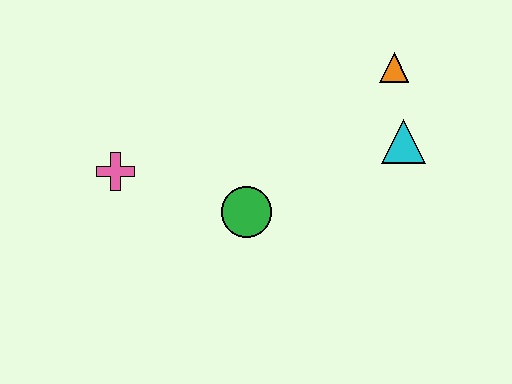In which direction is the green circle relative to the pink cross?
The green circle is to the right of the pink cross.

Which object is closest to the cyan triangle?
The orange triangle is closest to the cyan triangle.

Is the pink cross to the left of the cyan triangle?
Yes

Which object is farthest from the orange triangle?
The pink cross is farthest from the orange triangle.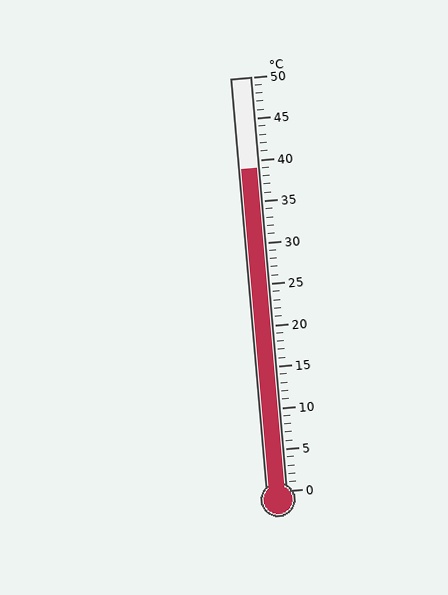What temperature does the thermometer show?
The thermometer shows approximately 39°C.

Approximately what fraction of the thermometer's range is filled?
The thermometer is filled to approximately 80% of its range.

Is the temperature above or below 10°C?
The temperature is above 10°C.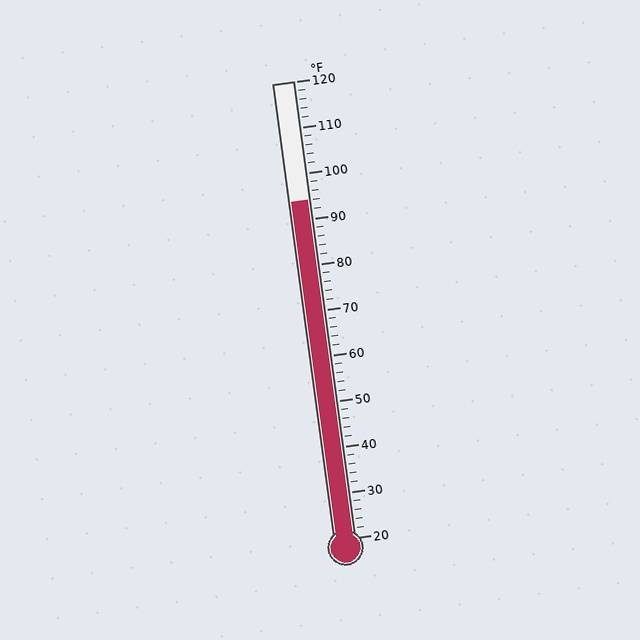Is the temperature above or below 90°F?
The temperature is above 90°F.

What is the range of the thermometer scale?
The thermometer scale ranges from 20°F to 120°F.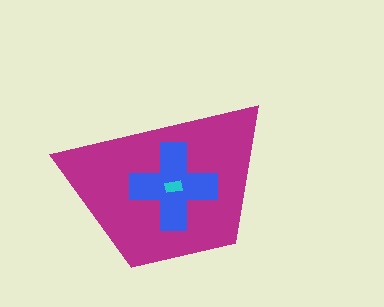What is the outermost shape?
The magenta trapezoid.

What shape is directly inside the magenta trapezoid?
The blue cross.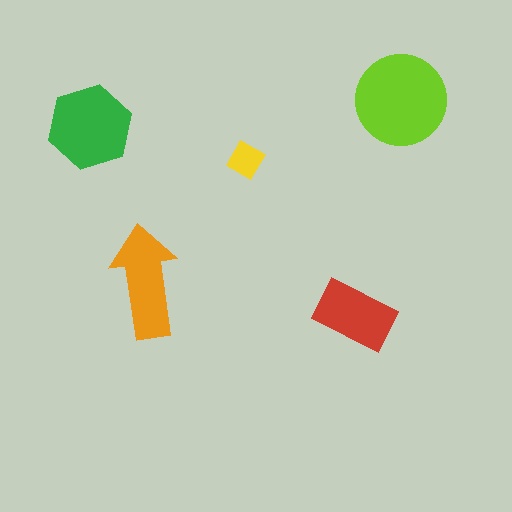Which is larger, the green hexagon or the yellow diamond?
The green hexagon.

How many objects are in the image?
There are 5 objects in the image.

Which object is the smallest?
The yellow diamond.